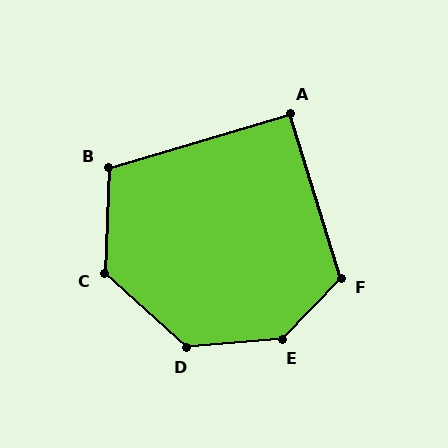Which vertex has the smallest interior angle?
A, at approximately 91 degrees.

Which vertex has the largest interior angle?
E, at approximately 139 degrees.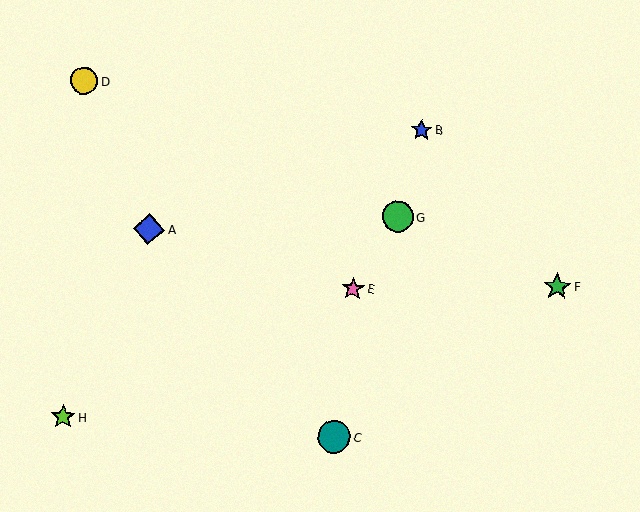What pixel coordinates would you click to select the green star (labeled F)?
Click at (557, 287) to select the green star F.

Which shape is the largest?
The teal circle (labeled C) is the largest.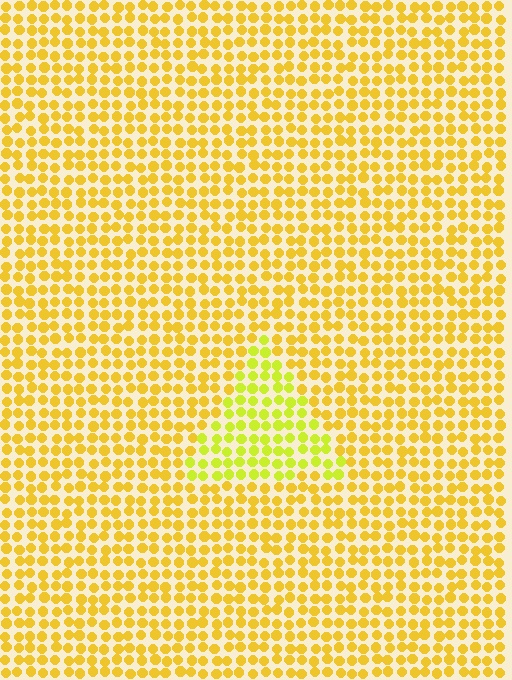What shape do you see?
I see a triangle.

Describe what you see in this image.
The image is filled with small yellow elements in a uniform arrangement. A triangle-shaped region is visible where the elements are tinted to a slightly different hue, forming a subtle color boundary.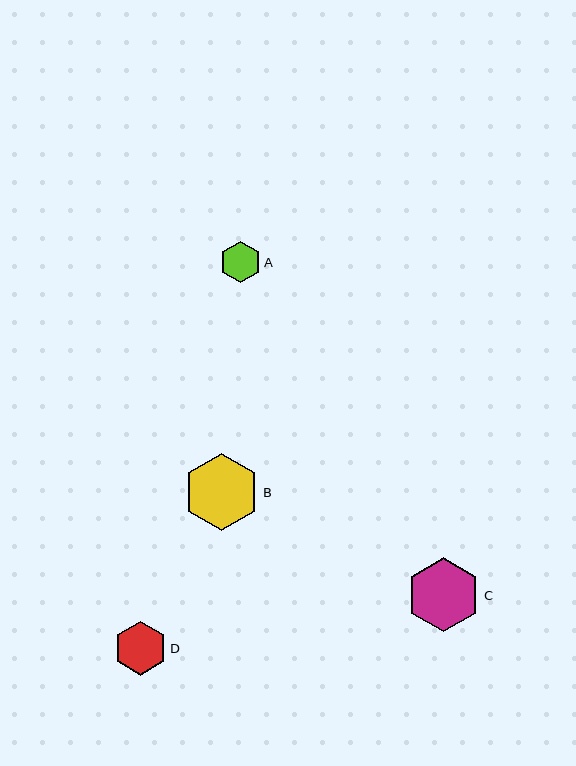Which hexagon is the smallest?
Hexagon A is the smallest with a size of approximately 41 pixels.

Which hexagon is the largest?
Hexagon B is the largest with a size of approximately 77 pixels.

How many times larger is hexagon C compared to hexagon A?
Hexagon C is approximately 1.8 times the size of hexagon A.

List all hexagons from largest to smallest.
From largest to smallest: B, C, D, A.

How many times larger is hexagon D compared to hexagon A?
Hexagon D is approximately 1.3 times the size of hexagon A.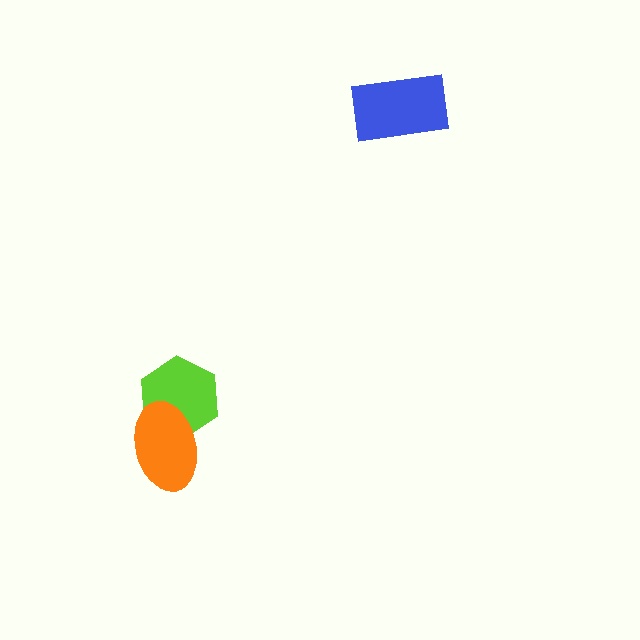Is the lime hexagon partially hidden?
Yes, it is partially covered by another shape.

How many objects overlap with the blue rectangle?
0 objects overlap with the blue rectangle.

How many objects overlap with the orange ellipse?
1 object overlaps with the orange ellipse.